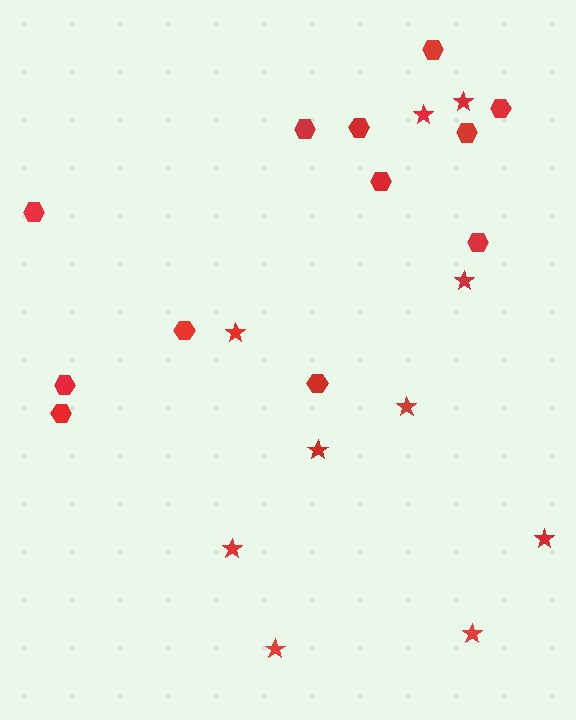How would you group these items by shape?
There are 2 groups: one group of hexagons (12) and one group of stars (10).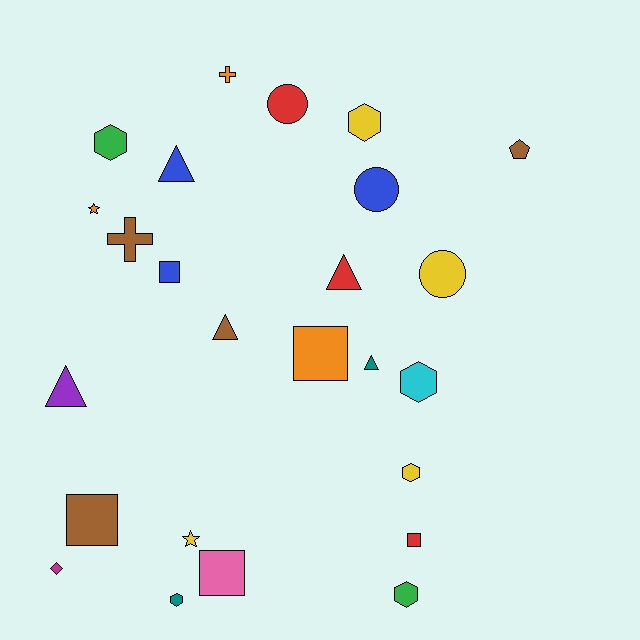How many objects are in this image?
There are 25 objects.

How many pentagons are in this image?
There is 1 pentagon.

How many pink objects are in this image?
There is 1 pink object.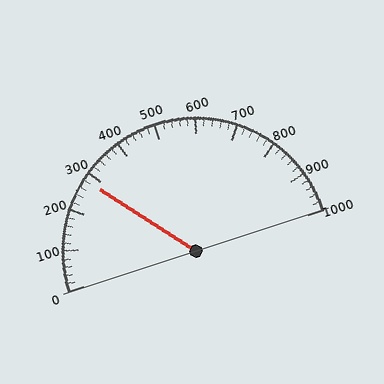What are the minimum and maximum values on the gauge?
The gauge ranges from 0 to 1000.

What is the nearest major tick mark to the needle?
The nearest major tick mark is 300.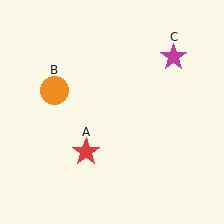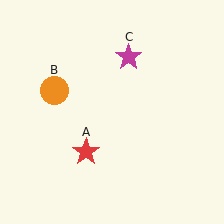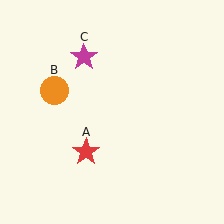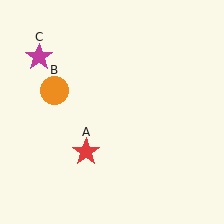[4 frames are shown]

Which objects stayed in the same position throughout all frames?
Red star (object A) and orange circle (object B) remained stationary.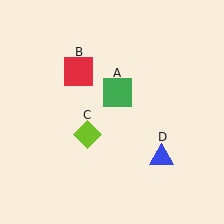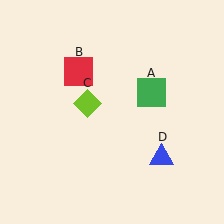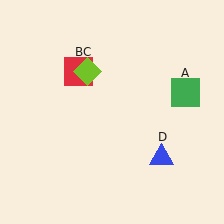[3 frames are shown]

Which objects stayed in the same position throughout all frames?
Red square (object B) and blue triangle (object D) remained stationary.